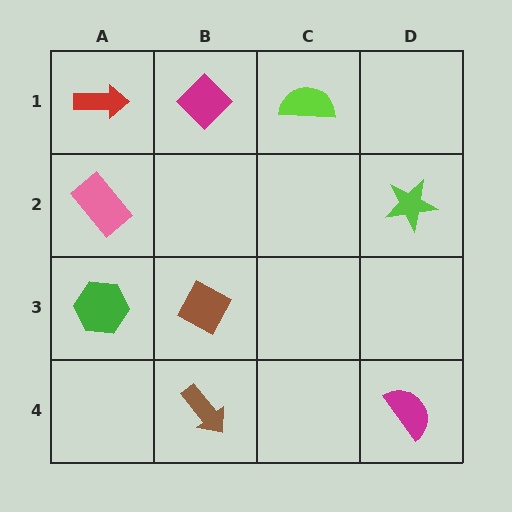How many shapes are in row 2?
2 shapes.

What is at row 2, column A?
A pink rectangle.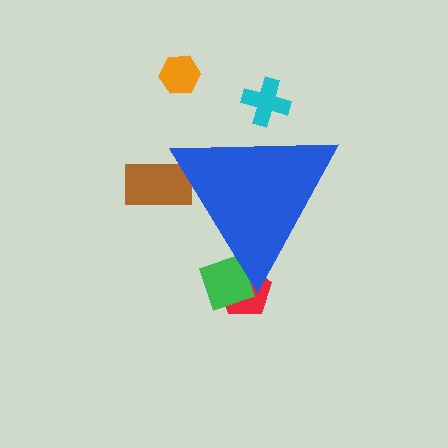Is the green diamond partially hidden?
Yes, the green diamond is partially hidden behind the blue triangle.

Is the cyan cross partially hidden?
Yes, the cyan cross is partially hidden behind the blue triangle.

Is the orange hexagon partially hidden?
No, the orange hexagon is fully visible.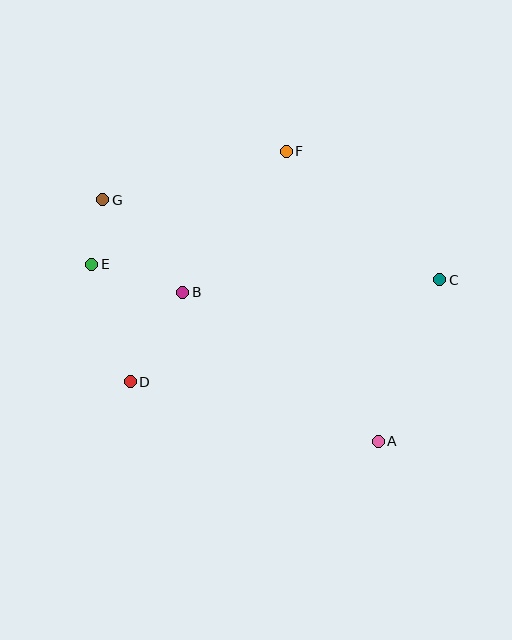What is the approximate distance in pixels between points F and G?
The distance between F and G is approximately 190 pixels.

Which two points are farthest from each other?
Points A and G are farthest from each other.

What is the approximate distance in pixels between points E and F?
The distance between E and F is approximately 225 pixels.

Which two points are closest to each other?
Points E and G are closest to each other.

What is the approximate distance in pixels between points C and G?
The distance between C and G is approximately 346 pixels.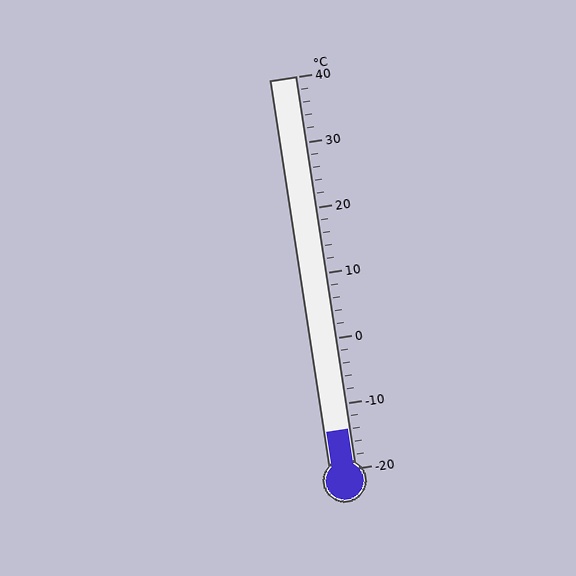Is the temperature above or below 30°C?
The temperature is below 30°C.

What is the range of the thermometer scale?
The thermometer scale ranges from -20°C to 40°C.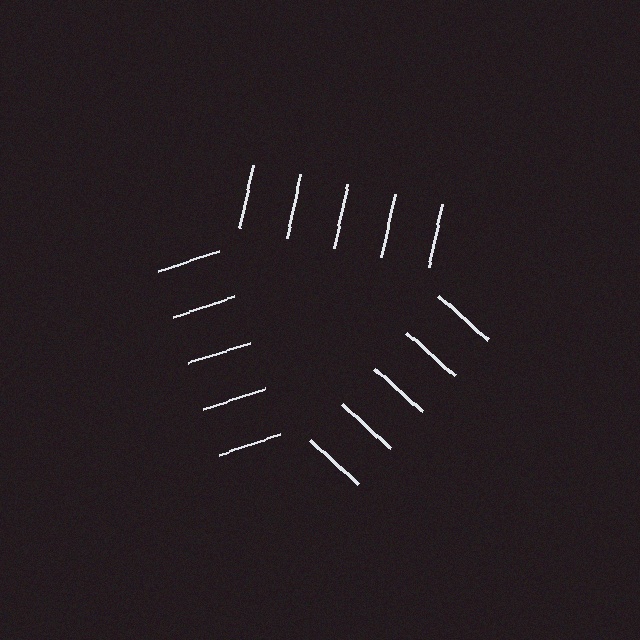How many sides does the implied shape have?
3 sides — the line-ends trace a triangle.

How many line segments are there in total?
15 — 5 along each of the 3 edges.